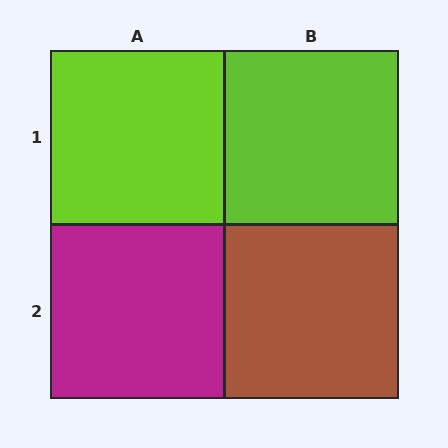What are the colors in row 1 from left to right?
Lime, lime.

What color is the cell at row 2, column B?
Brown.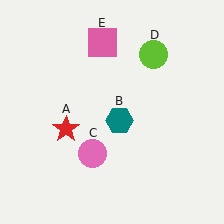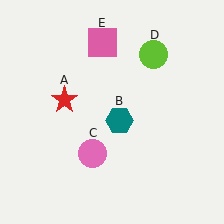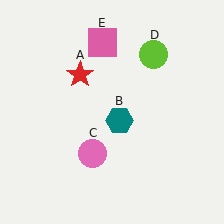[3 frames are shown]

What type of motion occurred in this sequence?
The red star (object A) rotated clockwise around the center of the scene.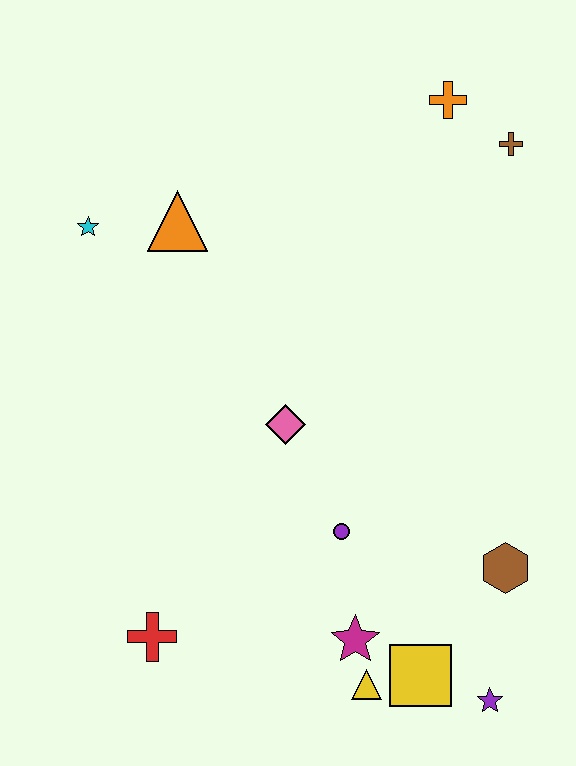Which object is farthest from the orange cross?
The red cross is farthest from the orange cross.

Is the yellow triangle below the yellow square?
Yes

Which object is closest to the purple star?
The yellow square is closest to the purple star.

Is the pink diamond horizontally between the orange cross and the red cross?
Yes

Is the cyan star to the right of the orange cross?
No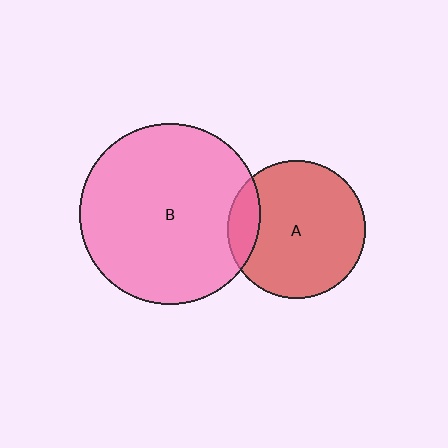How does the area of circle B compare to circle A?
Approximately 1.7 times.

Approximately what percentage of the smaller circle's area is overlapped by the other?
Approximately 15%.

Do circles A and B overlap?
Yes.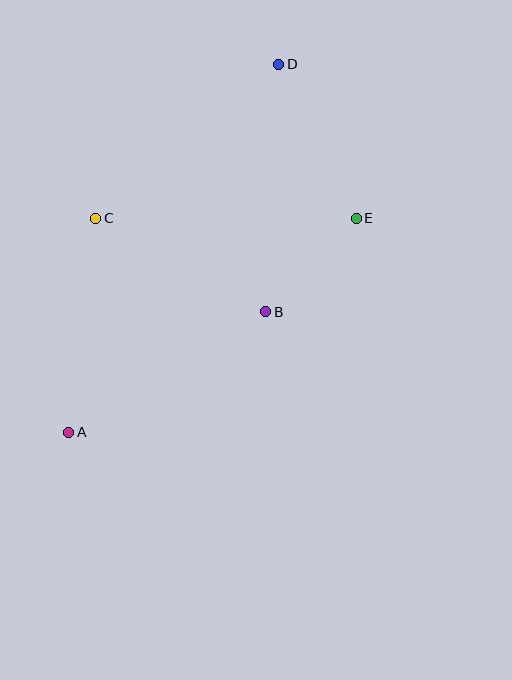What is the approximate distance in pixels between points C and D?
The distance between C and D is approximately 239 pixels.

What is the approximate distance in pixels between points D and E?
The distance between D and E is approximately 173 pixels.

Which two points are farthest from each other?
Points A and D are farthest from each other.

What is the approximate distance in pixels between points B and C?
The distance between B and C is approximately 194 pixels.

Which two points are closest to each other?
Points B and E are closest to each other.